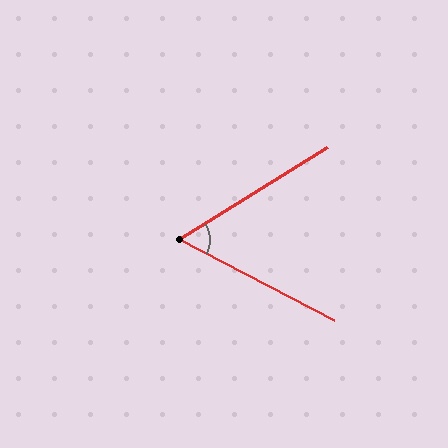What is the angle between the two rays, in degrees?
Approximately 60 degrees.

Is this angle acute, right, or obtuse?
It is acute.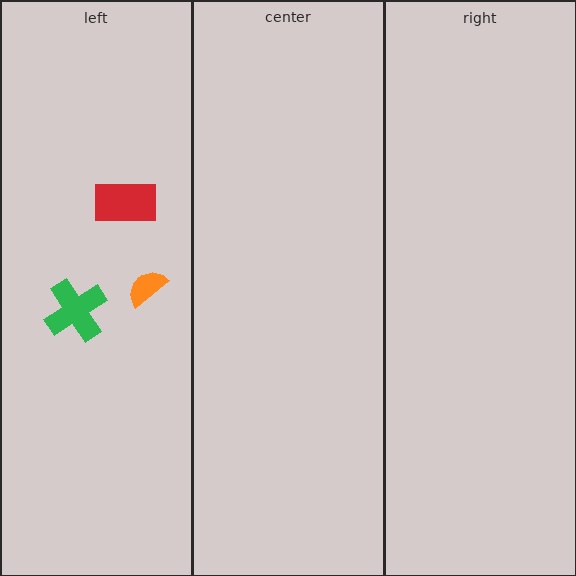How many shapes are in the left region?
3.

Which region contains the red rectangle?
The left region.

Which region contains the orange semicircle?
The left region.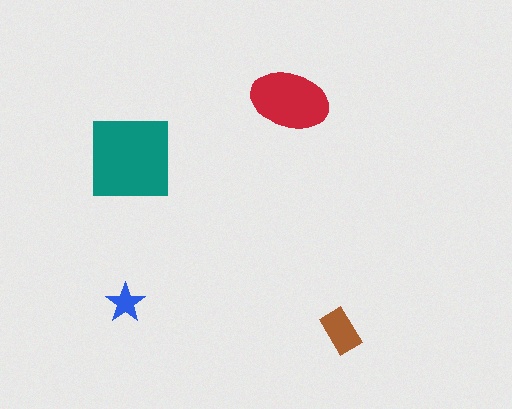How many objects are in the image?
There are 4 objects in the image.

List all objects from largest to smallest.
The teal square, the red ellipse, the brown rectangle, the blue star.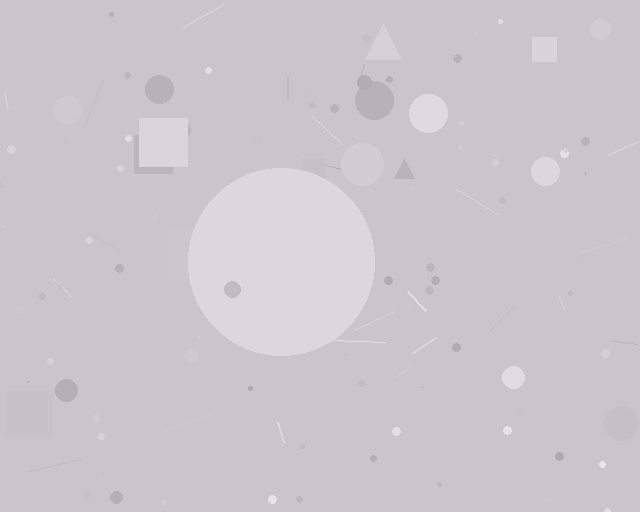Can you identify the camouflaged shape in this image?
The camouflaged shape is a circle.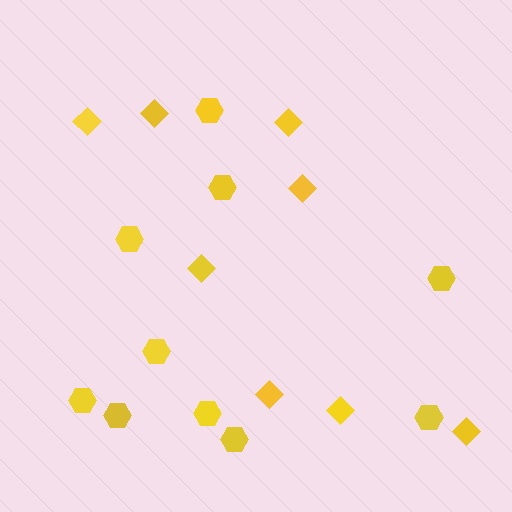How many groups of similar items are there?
There are 2 groups: one group of diamonds (8) and one group of hexagons (10).